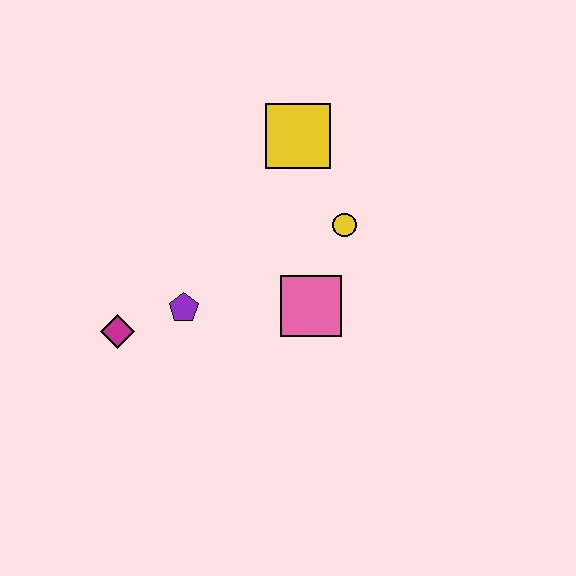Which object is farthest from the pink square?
The magenta diamond is farthest from the pink square.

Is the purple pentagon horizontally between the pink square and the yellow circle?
No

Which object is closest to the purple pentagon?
The magenta diamond is closest to the purple pentagon.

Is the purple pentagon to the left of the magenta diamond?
No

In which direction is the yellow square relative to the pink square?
The yellow square is above the pink square.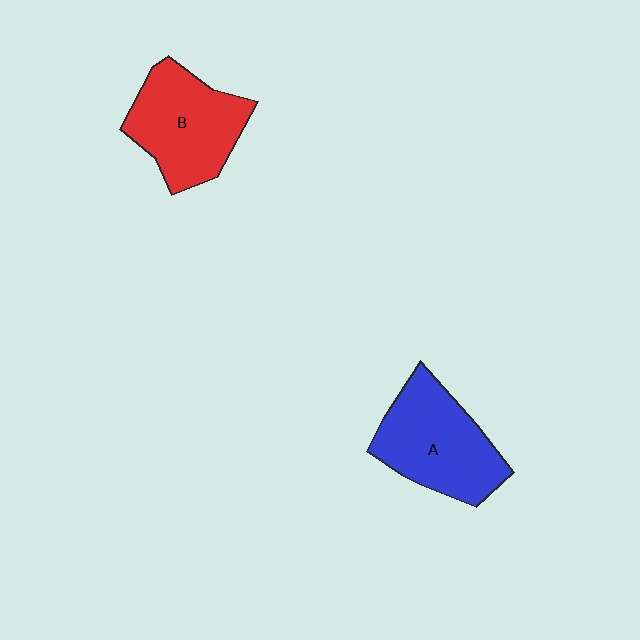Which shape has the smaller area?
Shape B (red).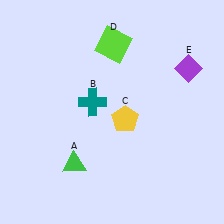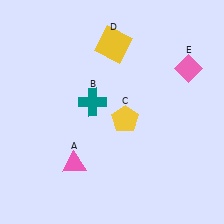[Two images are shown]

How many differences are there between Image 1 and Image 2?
There are 3 differences between the two images.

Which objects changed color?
A changed from green to pink. D changed from lime to yellow. E changed from purple to pink.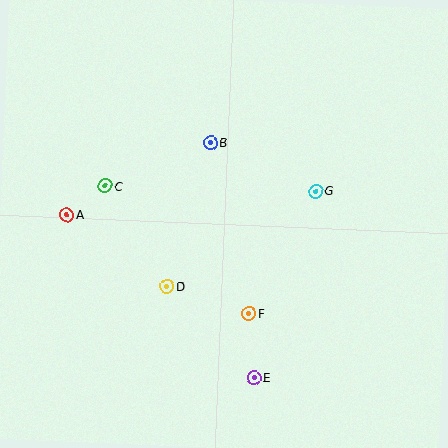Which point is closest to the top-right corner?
Point G is closest to the top-right corner.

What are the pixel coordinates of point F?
Point F is at (249, 313).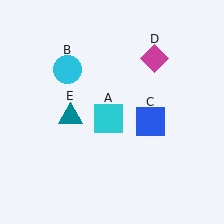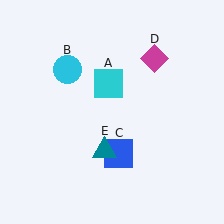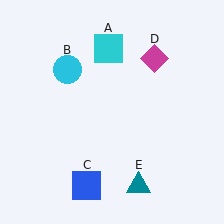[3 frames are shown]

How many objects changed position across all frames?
3 objects changed position: cyan square (object A), blue square (object C), teal triangle (object E).